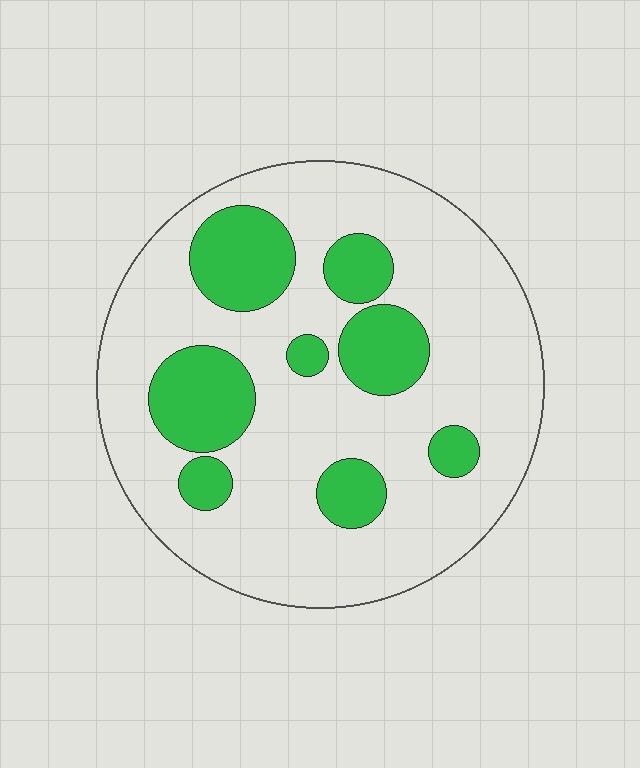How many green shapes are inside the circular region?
8.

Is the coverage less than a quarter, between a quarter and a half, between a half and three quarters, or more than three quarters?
Less than a quarter.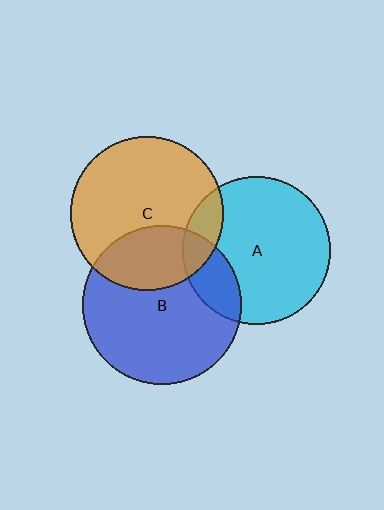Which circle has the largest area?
Circle B (blue).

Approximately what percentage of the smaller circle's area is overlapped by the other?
Approximately 30%.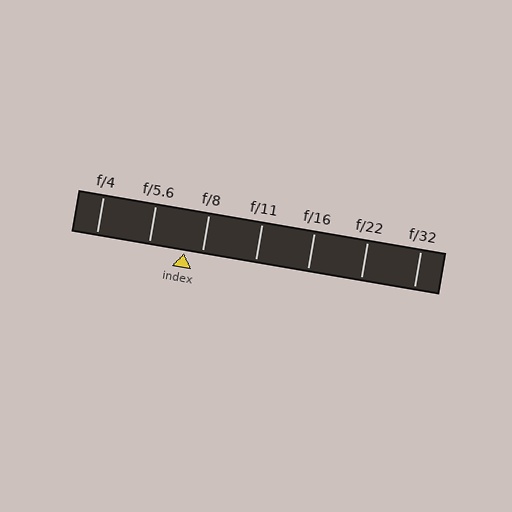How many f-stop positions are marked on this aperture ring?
There are 7 f-stop positions marked.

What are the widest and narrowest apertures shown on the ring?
The widest aperture shown is f/4 and the narrowest is f/32.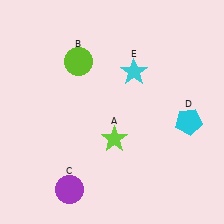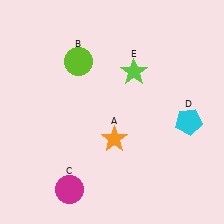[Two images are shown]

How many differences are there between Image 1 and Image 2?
There are 3 differences between the two images.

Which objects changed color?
A changed from lime to orange. C changed from purple to magenta. E changed from cyan to lime.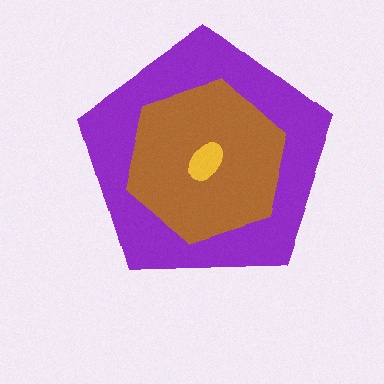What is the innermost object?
The yellow ellipse.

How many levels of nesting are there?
3.